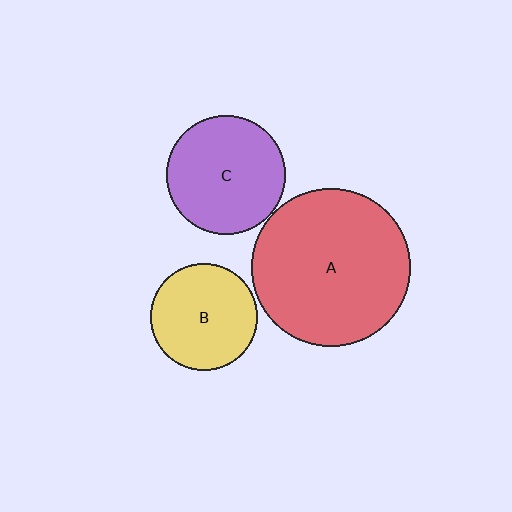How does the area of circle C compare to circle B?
Approximately 1.3 times.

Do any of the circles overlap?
No, none of the circles overlap.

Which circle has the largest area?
Circle A (red).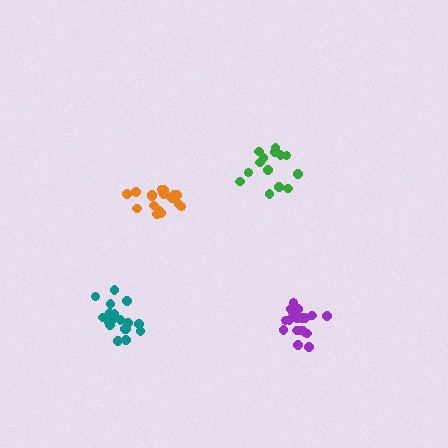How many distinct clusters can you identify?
There are 4 distinct clusters.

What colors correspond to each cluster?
The clusters are colored: teal, purple, green, orange.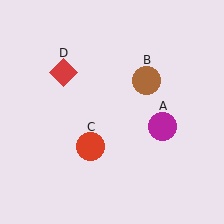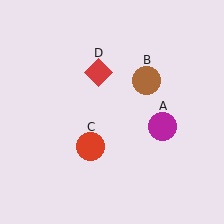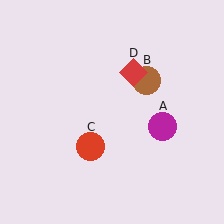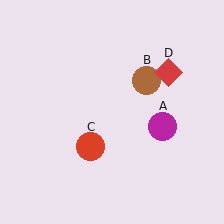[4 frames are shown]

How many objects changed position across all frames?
1 object changed position: red diamond (object D).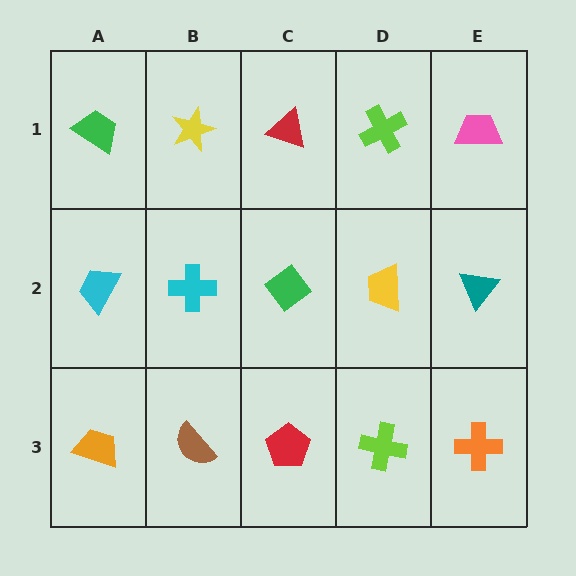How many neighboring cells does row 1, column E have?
2.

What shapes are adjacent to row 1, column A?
A cyan trapezoid (row 2, column A), a yellow star (row 1, column B).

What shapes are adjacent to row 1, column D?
A yellow trapezoid (row 2, column D), a red triangle (row 1, column C), a pink trapezoid (row 1, column E).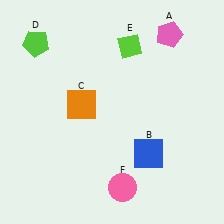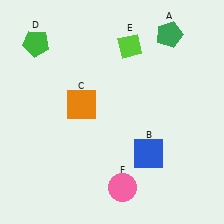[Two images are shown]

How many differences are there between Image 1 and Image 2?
There are 2 differences between the two images.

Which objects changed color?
A changed from pink to green. D changed from lime to green.